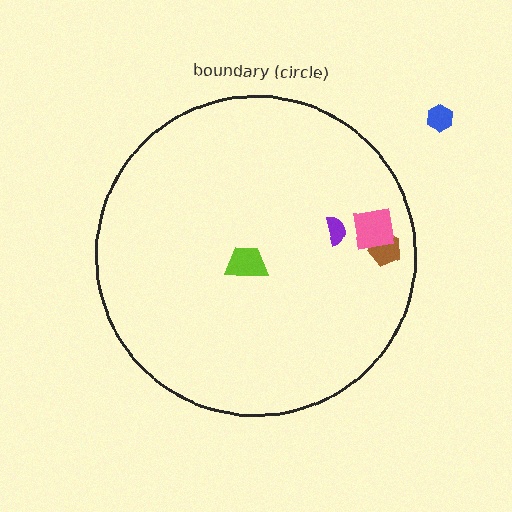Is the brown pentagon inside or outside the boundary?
Inside.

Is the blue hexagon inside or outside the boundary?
Outside.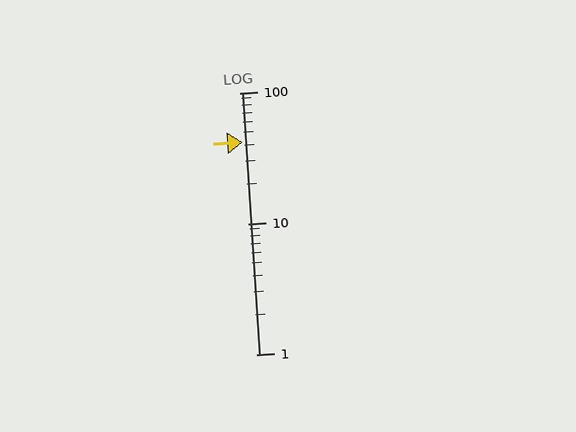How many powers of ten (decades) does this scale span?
The scale spans 2 decades, from 1 to 100.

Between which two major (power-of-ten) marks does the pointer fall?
The pointer is between 10 and 100.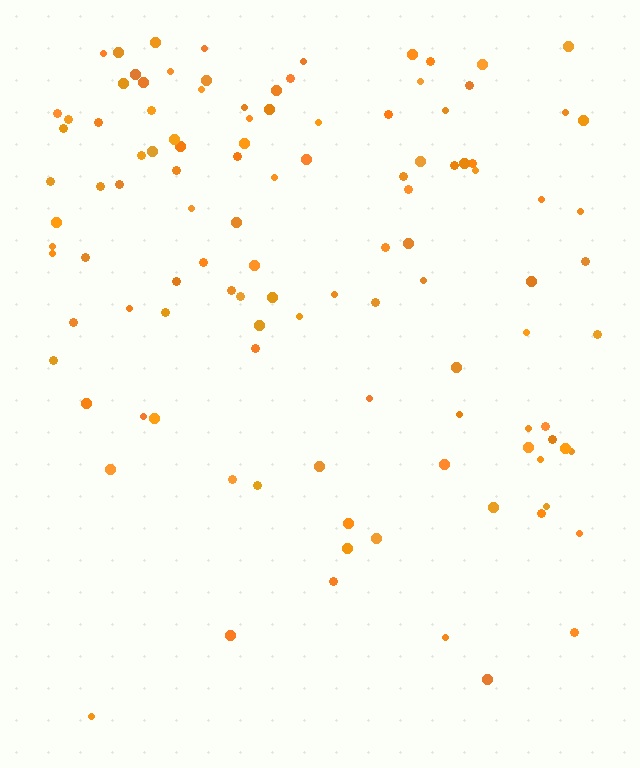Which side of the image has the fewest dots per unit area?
The bottom.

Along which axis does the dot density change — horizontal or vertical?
Vertical.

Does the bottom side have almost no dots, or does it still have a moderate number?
Still a moderate number, just noticeably fewer than the top.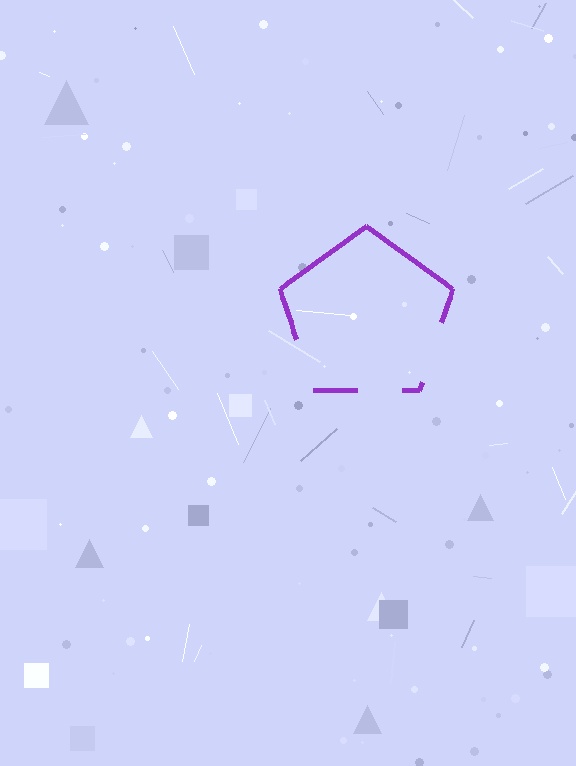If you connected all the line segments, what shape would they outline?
They would outline a pentagon.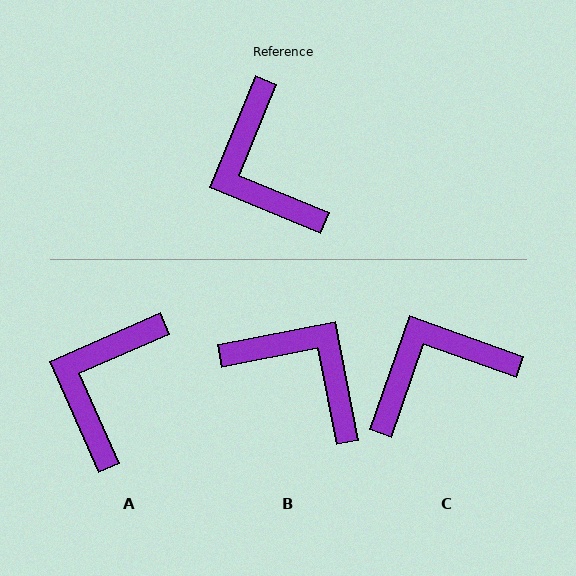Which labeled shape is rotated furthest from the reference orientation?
B, about 147 degrees away.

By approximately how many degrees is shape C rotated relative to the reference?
Approximately 87 degrees clockwise.